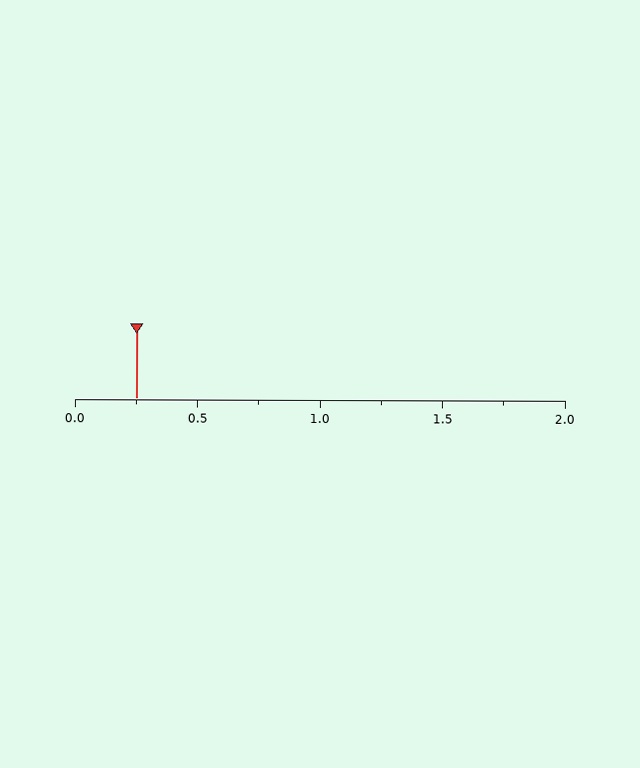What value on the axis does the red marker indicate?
The marker indicates approximately 0.25.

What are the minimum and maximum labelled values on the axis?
The axis runs from 0.0 to 2.0.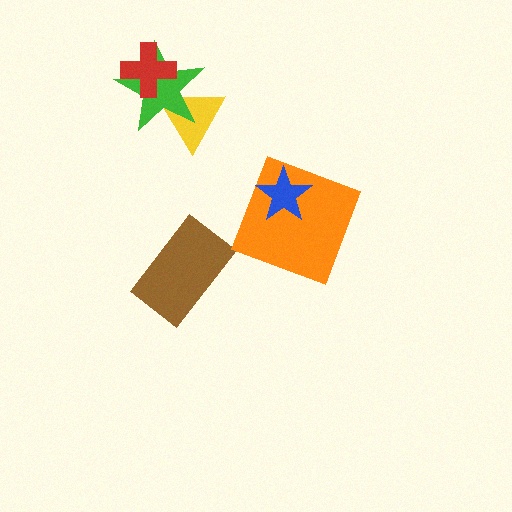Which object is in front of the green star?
The red cross is in front of the green star.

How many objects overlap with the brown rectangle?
0 objects overlap with the brown rectangle.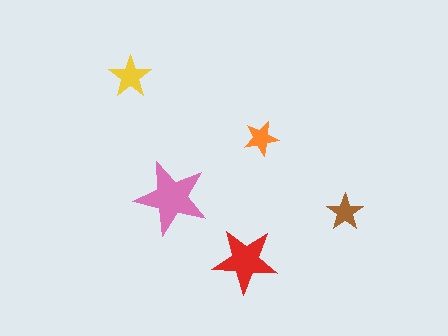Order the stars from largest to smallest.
the pink one, the red one, the yellow one, the brown one, the orange one.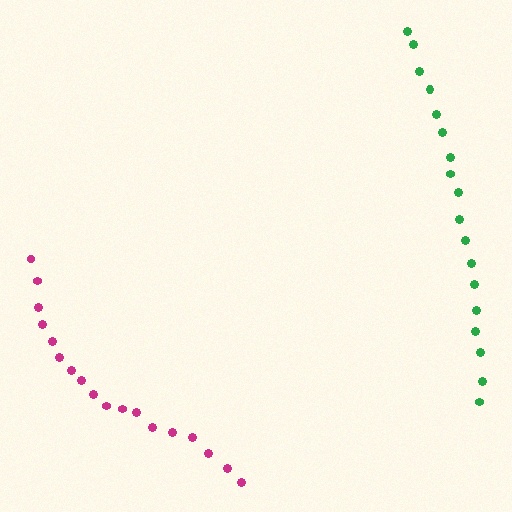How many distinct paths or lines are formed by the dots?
There are 2 distinct paths.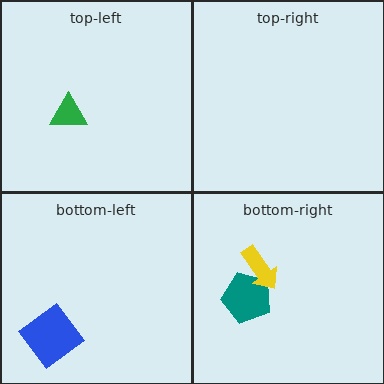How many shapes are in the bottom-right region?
2.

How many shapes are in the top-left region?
1.